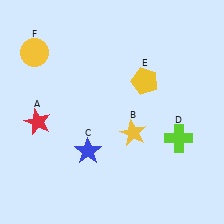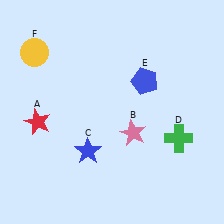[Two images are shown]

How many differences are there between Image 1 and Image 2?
There are 3 differences between the two images.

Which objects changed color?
B changed from yellow to pink. D changed from lime to green. E changed from yellow to blue.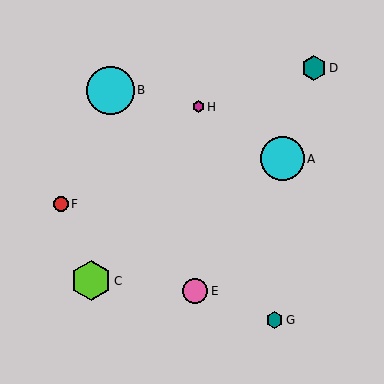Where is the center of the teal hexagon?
The center of the teal hexagon is at (314, 68).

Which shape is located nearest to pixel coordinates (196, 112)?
The magenta hexagon (labeled H) at (198, 107) is nearest to that location.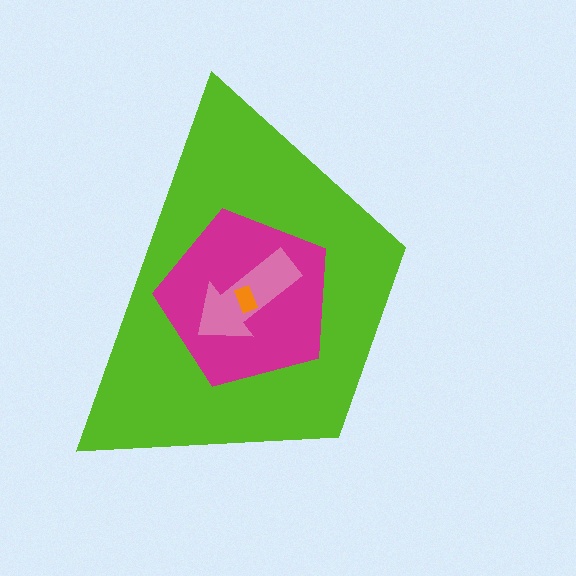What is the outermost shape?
The lime trapezoid.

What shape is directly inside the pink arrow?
The orange rectangle.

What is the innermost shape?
The orange rectangle.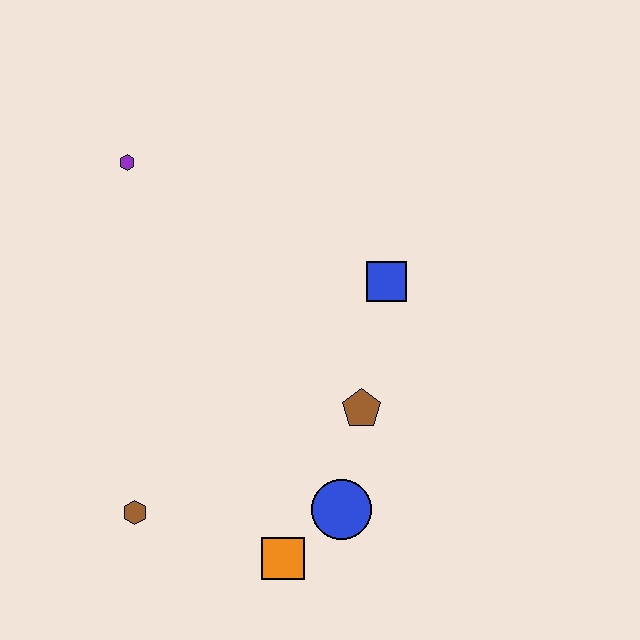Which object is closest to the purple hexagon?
The blue square is closest to the purple hexagon.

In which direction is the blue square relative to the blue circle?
The blue square is above the blue circle.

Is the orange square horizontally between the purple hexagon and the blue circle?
Yes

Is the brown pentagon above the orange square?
Yes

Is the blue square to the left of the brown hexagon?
No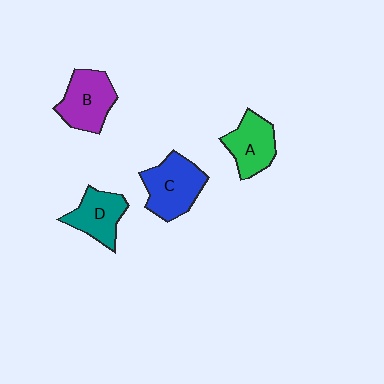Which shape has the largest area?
Shape C (blue).